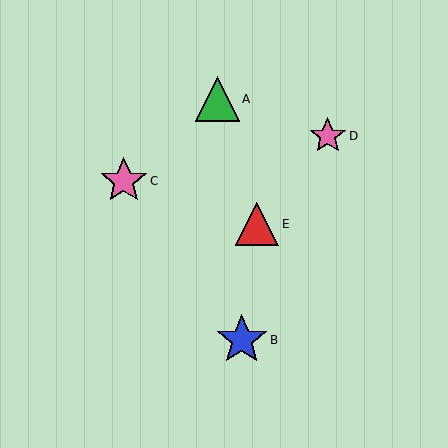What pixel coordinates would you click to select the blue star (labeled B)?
Click at (242, 340) to select the blue star B.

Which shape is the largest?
The blue star (labeled B) is the largest.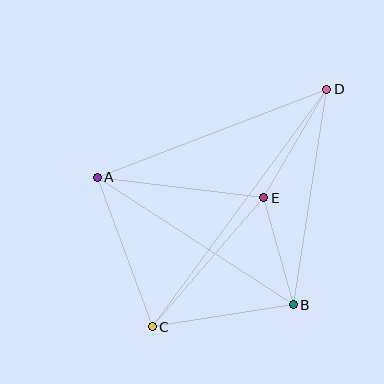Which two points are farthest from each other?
Points C and D are farthest from each other.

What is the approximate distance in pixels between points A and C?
The distance between A and C is approximately 159 pixels.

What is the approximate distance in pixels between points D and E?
The distance between D and E is approximately 125 pixels.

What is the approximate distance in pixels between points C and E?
The distance between C and E is approximately 170 pixels.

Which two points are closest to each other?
Points B and E are closest to each other.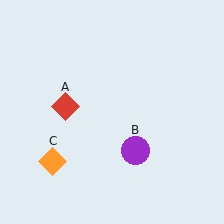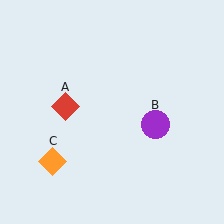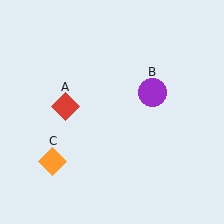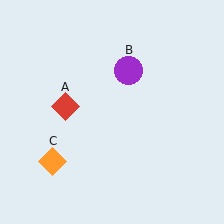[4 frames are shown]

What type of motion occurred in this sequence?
The purple circle (object B) rotated counterclockwise around the center of the scene.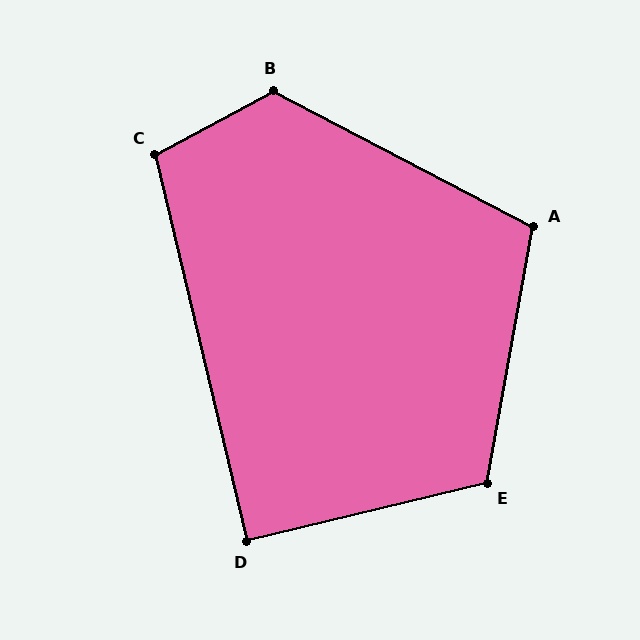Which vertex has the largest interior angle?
B, at approximately 124 degrees.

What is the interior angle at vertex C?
Approximately 105 degrees (obtuse).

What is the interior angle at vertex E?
Approximately 114 degrees (obtuse).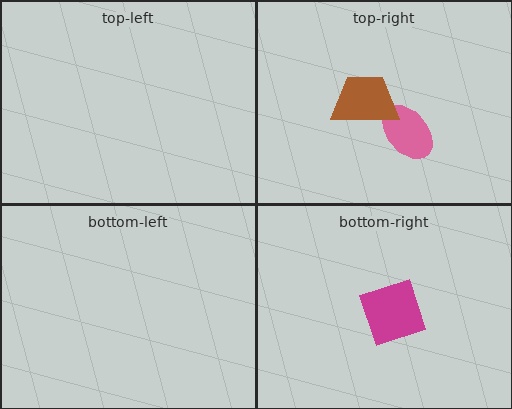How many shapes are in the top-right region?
2.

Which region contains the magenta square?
The bottom-right region.